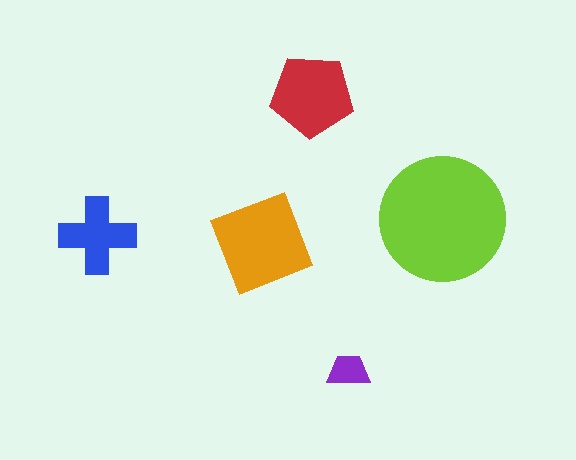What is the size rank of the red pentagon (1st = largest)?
3rd.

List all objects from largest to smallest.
The lime circle, the orange diamond, the red pentagon, the blue cross, the purple trapezoid.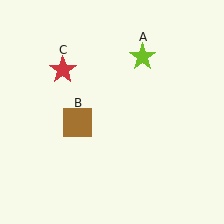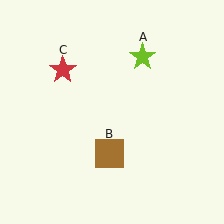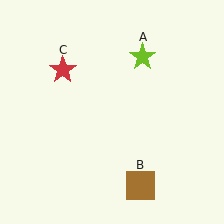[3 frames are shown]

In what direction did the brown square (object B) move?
The brown square (object B) moved down and to the right.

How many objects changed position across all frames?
1 object changed position: brown square (object B).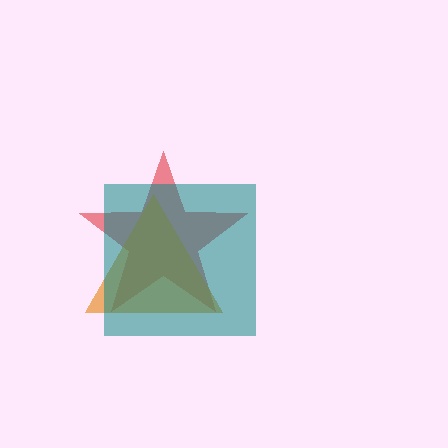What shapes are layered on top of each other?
The layered shapes are: a red star, an orange triangle, a teal square.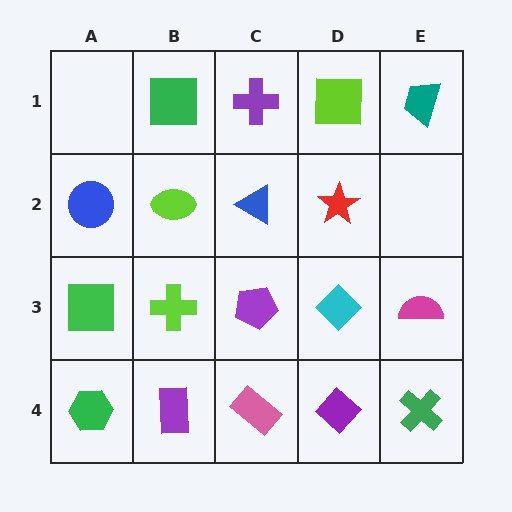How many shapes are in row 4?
5 shapes.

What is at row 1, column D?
A lime square.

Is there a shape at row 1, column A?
No, that cell is empty.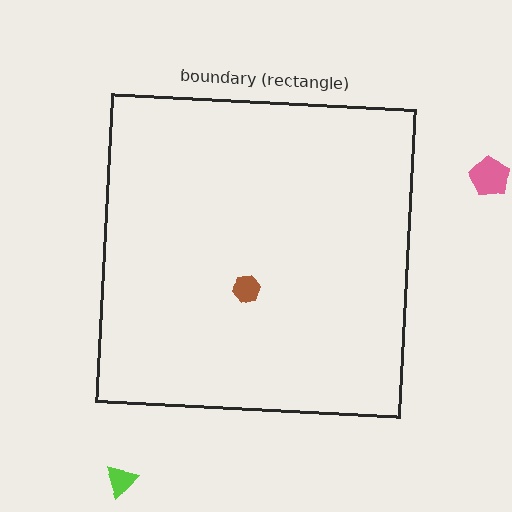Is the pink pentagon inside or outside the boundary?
Outside.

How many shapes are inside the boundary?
1 inside, 2 outside.